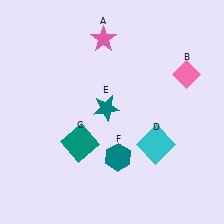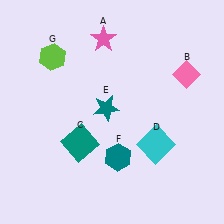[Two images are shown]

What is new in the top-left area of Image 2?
A lime hexagon (G) was added in the top-left area of Image 2.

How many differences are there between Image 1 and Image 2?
There is 1 difference between the two images.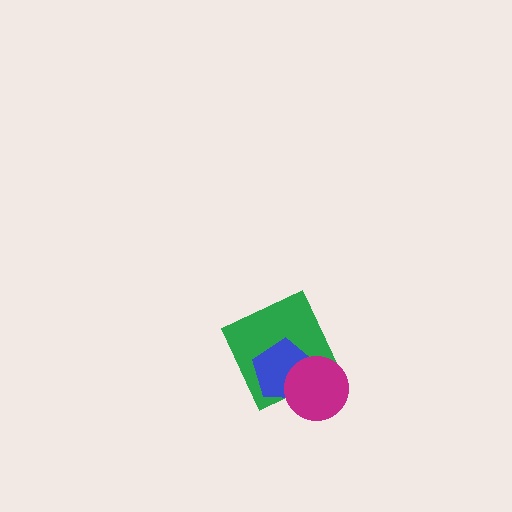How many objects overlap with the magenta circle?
2 objects overlap with the magenta circle.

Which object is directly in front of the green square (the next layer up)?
The blue pentagon is directly in front of the green square.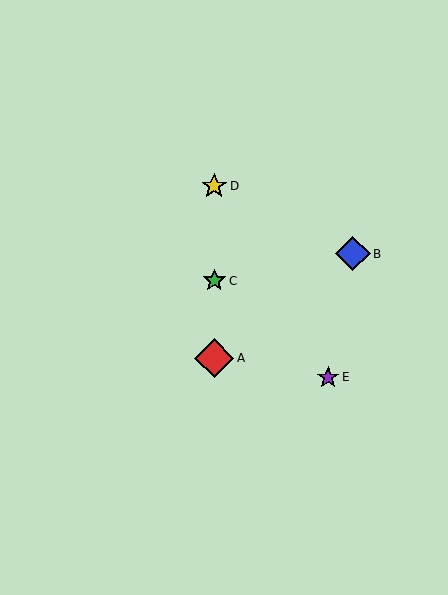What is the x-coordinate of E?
Object E is at x≈328.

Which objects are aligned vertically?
Objects A, C, D are aligned vertically.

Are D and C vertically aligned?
Yes, both are at x≈214.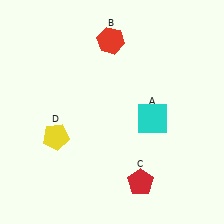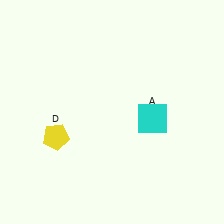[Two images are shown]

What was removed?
The red pentagon (C), the red hexagon (B) were removed in Image 2.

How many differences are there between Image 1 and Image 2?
There are 2 differences between the two images.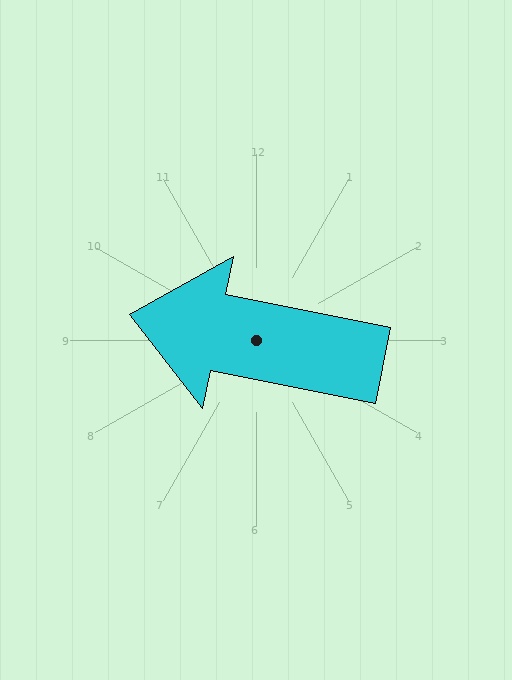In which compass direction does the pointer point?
West.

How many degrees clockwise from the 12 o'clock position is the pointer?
Approximately 281 degrees.